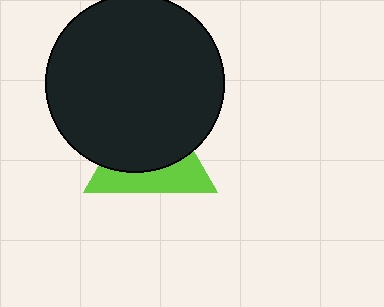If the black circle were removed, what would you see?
You would see the complete lime triangle.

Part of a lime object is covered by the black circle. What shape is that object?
It is a triangle.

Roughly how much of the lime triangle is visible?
A small part of it is visible (roughly 40%).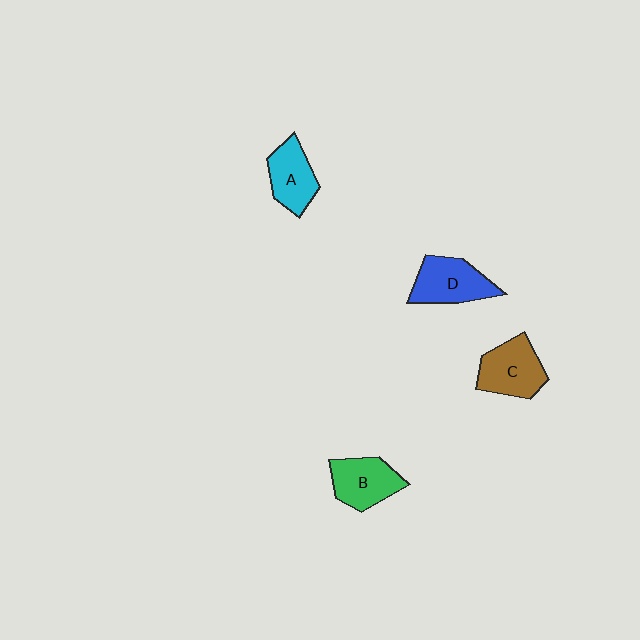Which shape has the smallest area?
Shape A (cyan).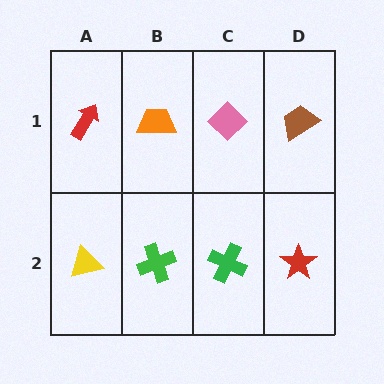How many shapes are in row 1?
4 shapes.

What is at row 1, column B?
An orange trapezoid.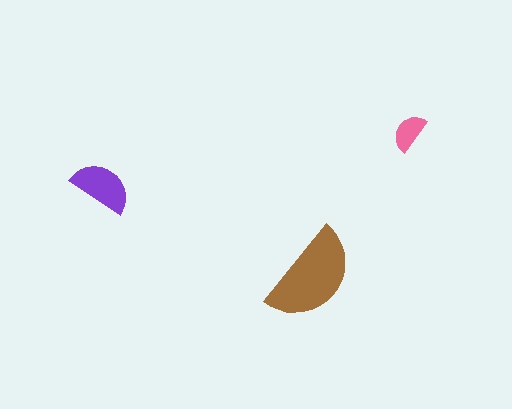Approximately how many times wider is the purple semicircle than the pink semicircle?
About 1.5 times wider.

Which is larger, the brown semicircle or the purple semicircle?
The brown one.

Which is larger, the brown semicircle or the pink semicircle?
The brown one.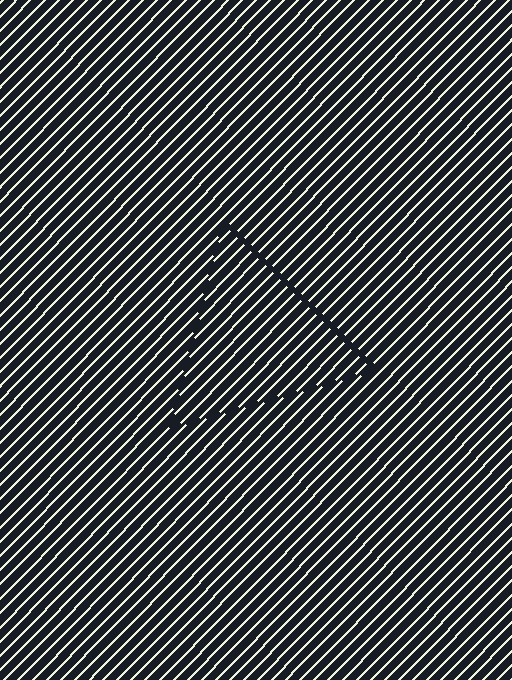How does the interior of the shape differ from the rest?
The interior of the shape contains the same grating, shifted by half a period — the contour is defined by the phase discontinuity where line-ends from the inner and outer gratings abut.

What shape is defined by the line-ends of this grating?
An illusory triangle. The interior of the shape contains the same grating, shifted by half a period — the contour is defined by the phase discontinuity where line-ends from the inner and outer gratings abut.